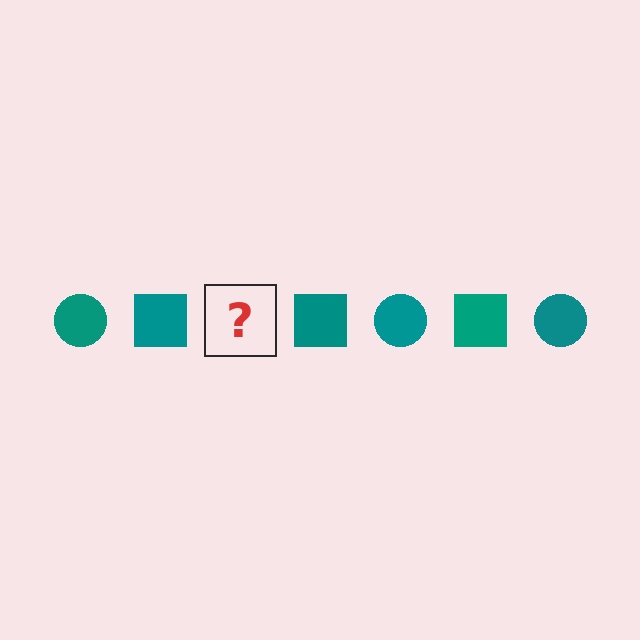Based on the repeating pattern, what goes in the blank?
The blank should be a teal circle.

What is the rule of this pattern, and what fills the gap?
The rule is that the pattern cycles through circle, square shapes in teal. The gap should be filled with a teal circle.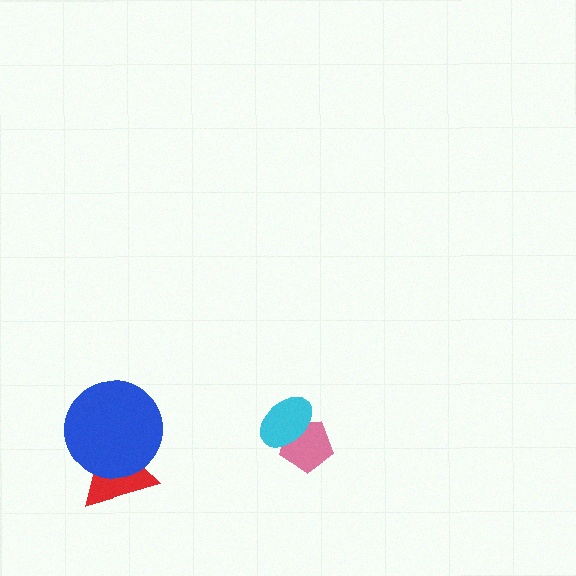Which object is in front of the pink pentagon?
The cyan ellipse is in front of the pink pentagon.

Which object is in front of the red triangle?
The blue circle is in front of the red triangle.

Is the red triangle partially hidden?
Yes, it is partially covered by another shape.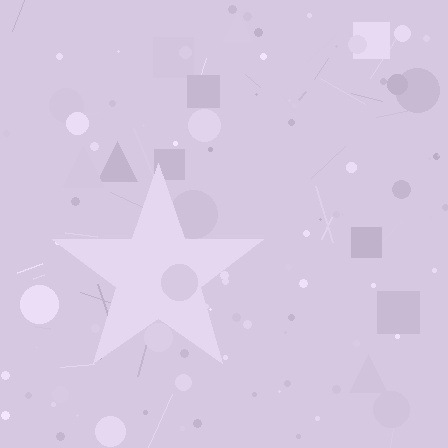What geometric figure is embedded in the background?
A star is embedded in the background.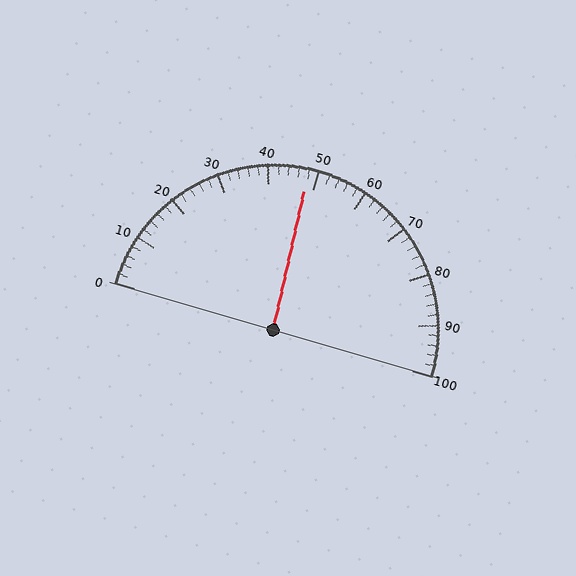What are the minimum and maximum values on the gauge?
The gauge ranges from 0 to 100.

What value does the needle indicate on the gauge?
The needle indicates approximately 48.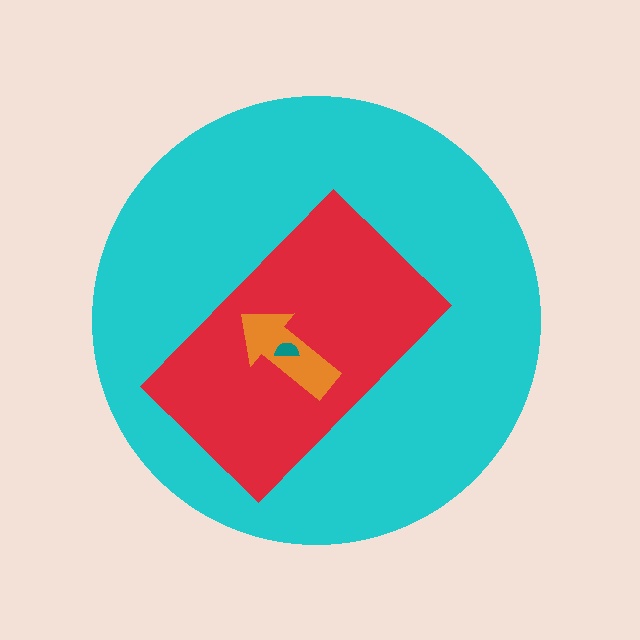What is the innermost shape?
The teal semicircle.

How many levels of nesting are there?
4.